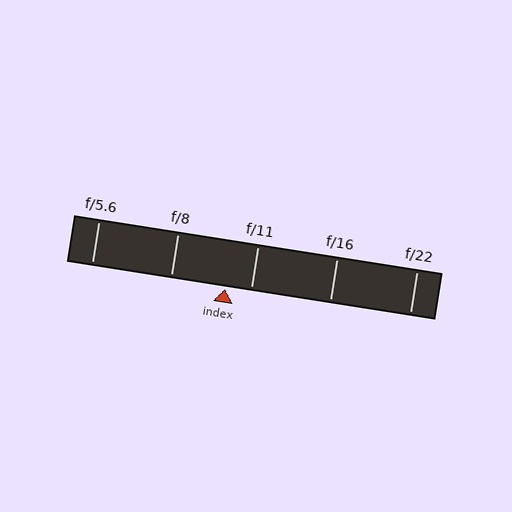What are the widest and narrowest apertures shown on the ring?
The widest aperture shown is f/5.6 and the narrowest is f/22.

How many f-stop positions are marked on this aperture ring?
There are 5 f-stop positions marked.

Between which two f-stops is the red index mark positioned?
The index mark is between f/8 and f/11.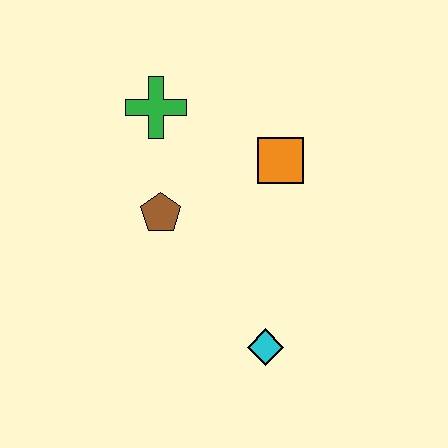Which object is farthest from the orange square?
The cyan diamond is farthest from the orange square.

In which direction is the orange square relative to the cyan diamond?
The orange square is above the cyan diamond.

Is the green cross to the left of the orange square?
Yes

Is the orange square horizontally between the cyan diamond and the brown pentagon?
No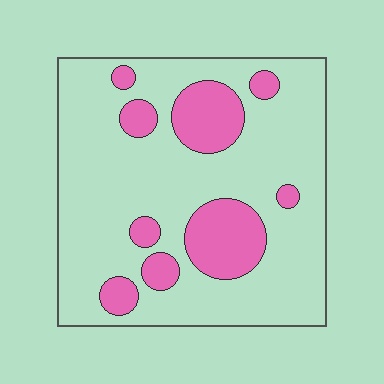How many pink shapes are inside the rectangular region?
9.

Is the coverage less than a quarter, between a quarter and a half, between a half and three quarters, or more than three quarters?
Less than a quarter.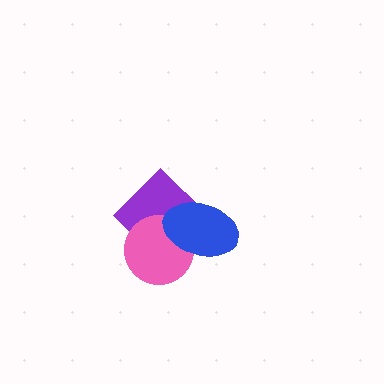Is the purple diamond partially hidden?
Yes, it is partially covered by another shape.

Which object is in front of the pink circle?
The blue ellipse is in front of the pink circle.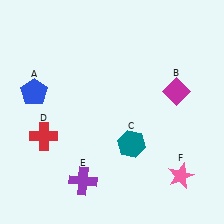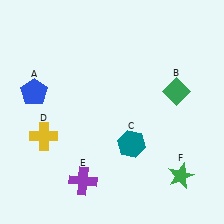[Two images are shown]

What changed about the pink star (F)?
In Image 1, F is pink. In Image 2, it changed to green.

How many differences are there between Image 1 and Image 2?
There are 3 differences between the two images.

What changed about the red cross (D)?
In Image 1, D is red. In Image 2, it changed to yellow.